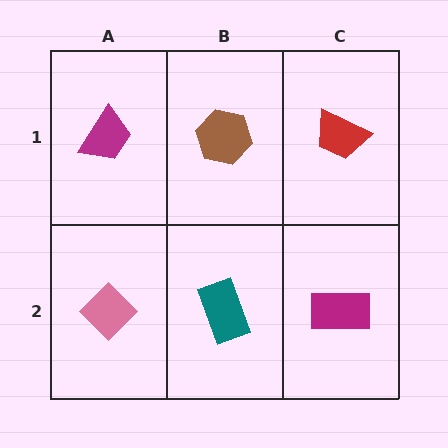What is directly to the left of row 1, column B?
A magenta trapezoid.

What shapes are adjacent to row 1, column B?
A teal rectangle (row 2, column B), a magenta trapezoid (row 1, column A), a red trapezoid (row 1, column C).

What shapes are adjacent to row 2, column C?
A red trapezoid (row 1, column C), a teal rectangle (row 2, column B).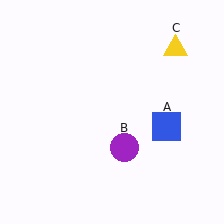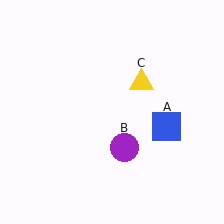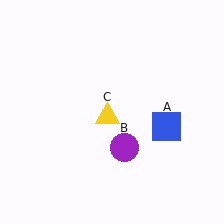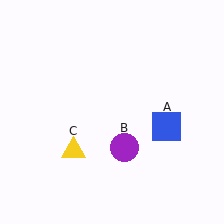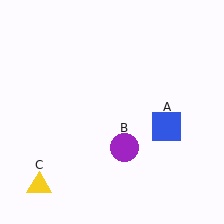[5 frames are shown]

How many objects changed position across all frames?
1 object changed position: yellow triangle (object C).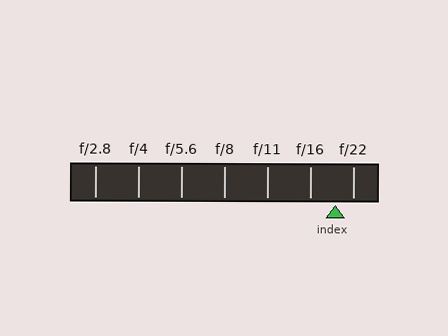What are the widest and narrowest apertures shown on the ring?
The widest aperture shown is f/2.8 and the narrowest is f/22.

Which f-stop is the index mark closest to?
The index mark is closest to f/22.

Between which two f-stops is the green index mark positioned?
The index mark is between f/16 and f/22.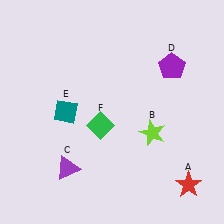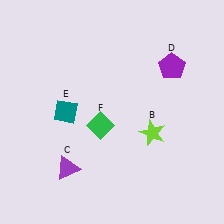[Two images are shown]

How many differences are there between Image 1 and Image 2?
There is 1 difference between the two images.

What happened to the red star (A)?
The red star (A) was removed in Image 2. It was in the bottom-right area of Image 1.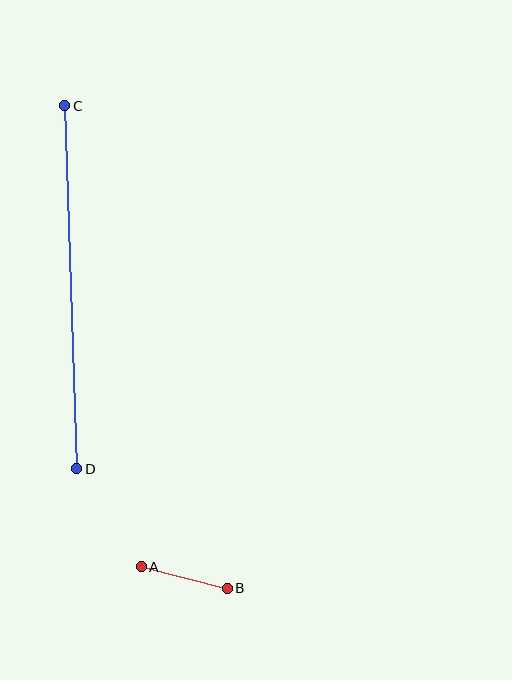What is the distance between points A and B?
The distance is approximately 89 pixels.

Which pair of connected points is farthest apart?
Points C and D are farthest apart.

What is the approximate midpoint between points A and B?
The midpoint is at approximately (184, 577) pixels.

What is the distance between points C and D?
The distance is approximately 363 pixels.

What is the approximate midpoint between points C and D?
The midpoint is at approximately (71, 287) pixels.